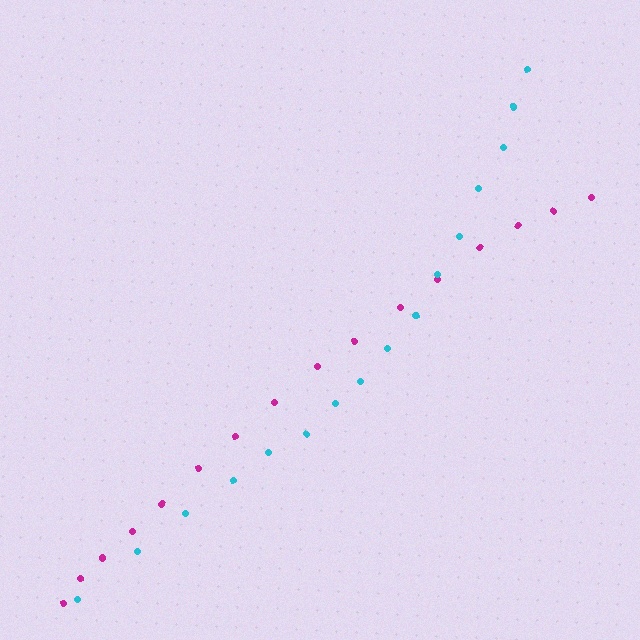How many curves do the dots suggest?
There are 2 distinct paths.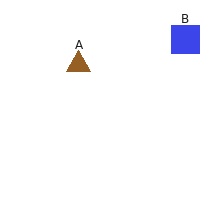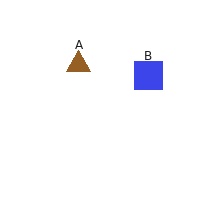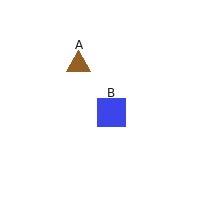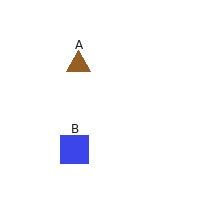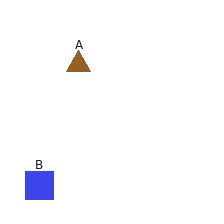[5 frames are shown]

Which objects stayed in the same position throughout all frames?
Brown triangle (object A) remained stationary.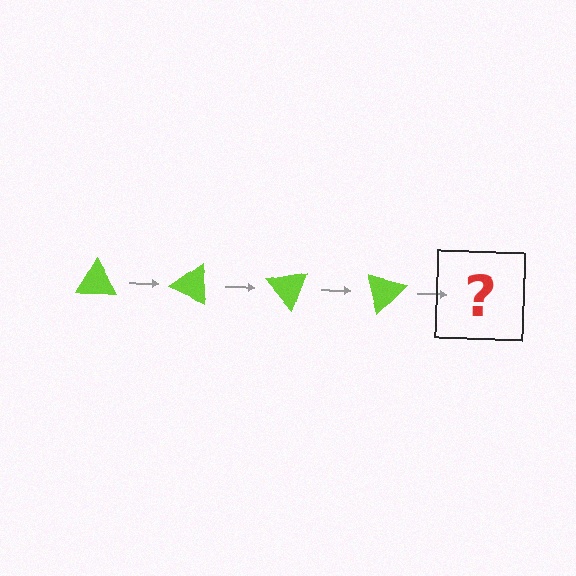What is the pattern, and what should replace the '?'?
The pattern is that the triangle rotates 25 degrees each step. The '?' should be a lime triangle rotated 100 degrees.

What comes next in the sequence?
The next element should be a lime triangle rotated 100 degrees.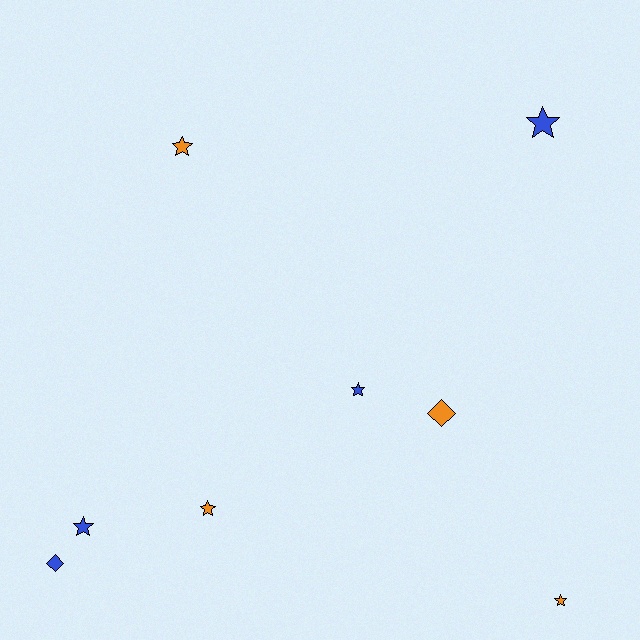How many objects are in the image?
There are 8 objects.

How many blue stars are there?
There are 3 blue stars.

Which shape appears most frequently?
Star, with 6 objects.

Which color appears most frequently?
Blue, with 4 objects.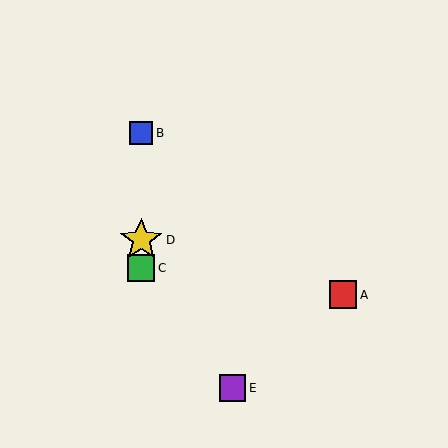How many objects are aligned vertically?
3 objects (B, C, D) are aligned vertically.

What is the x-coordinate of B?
Object B is at x≈141.